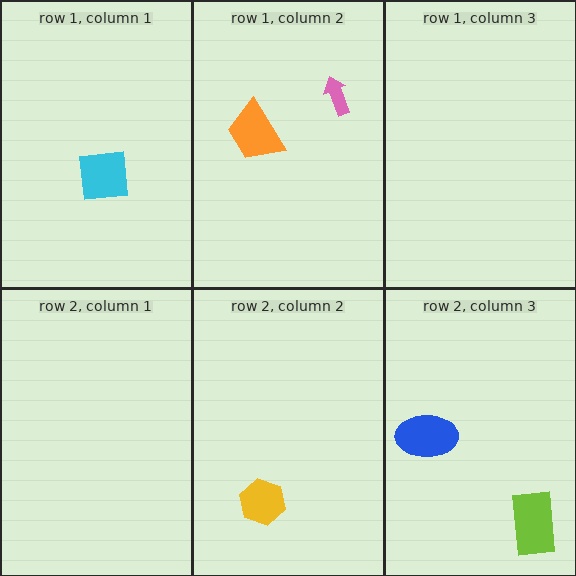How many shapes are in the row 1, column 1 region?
1.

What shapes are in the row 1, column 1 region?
The cyan square.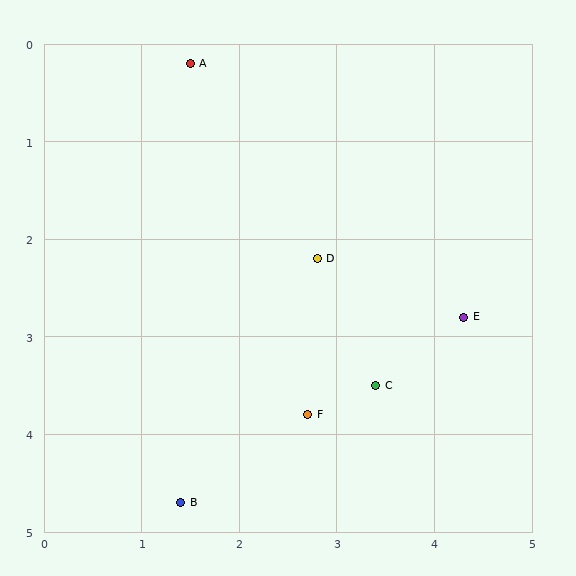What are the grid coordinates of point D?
Point D is at approximately (2.8, 2.2).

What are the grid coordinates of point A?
Point A is at approximately (1.5, 0.2).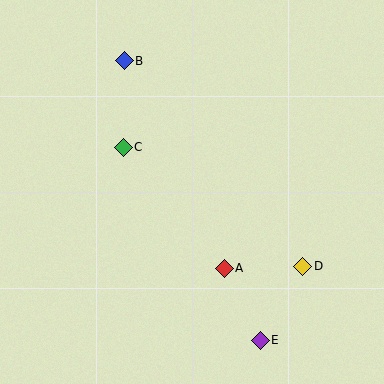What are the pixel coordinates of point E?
Point E is at (260, 340).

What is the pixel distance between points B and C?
The distance between B and C is 87 pixels.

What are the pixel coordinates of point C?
Point C is at (123, 147).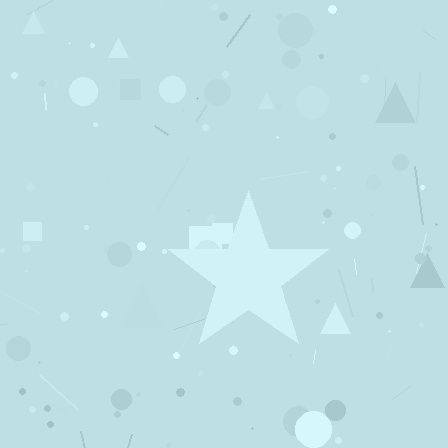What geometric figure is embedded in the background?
A star is embedded in the background.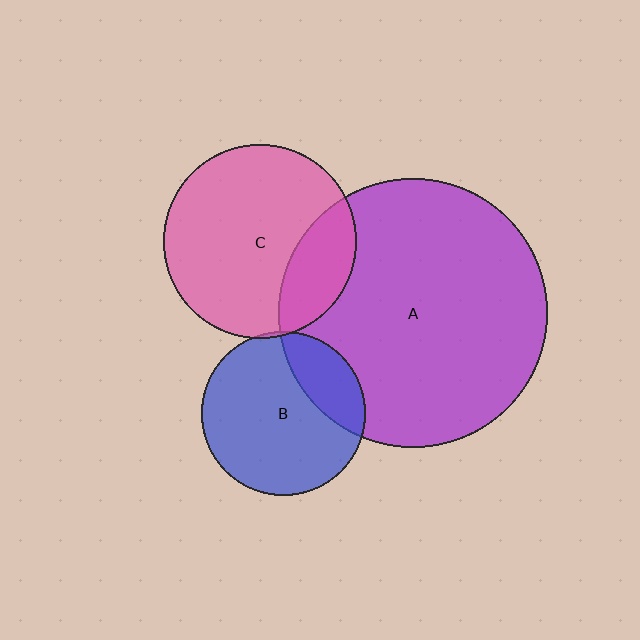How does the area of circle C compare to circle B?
Approximately 1.4 times.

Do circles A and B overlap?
Yes.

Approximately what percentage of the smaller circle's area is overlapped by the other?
Approximately 25%.